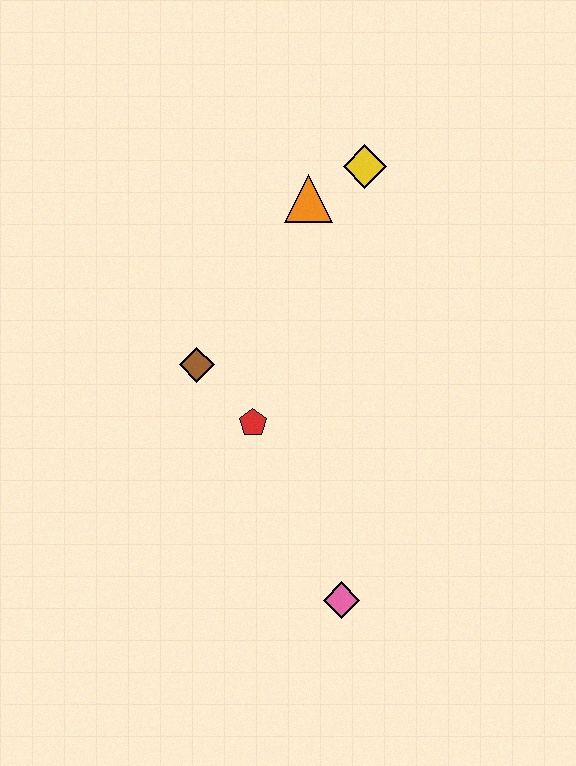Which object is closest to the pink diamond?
The red pentagon is closest to the pink diamond.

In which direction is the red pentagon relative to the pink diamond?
The red pentagon is above the pink diamond.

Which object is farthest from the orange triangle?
The pink diamond is farthest from the orange triangle.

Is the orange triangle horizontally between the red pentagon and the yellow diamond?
Yes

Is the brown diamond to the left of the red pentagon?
Yes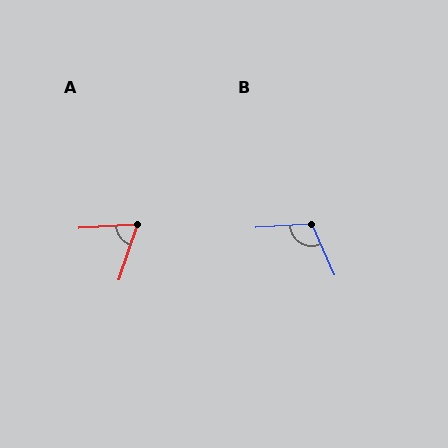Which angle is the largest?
B, at approximately 110 degrees.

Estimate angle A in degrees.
Approximately 68 degrees.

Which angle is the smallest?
A, at approximately 68 degrees.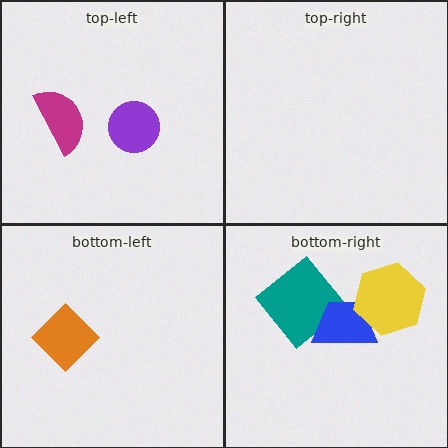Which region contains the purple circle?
The top-left region.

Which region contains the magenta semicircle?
The top-left region.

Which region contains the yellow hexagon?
The bottom-right region.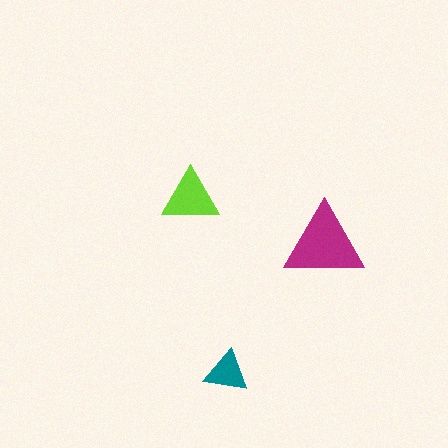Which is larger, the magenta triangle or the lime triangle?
The magenta one.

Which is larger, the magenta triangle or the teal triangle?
The magenta one.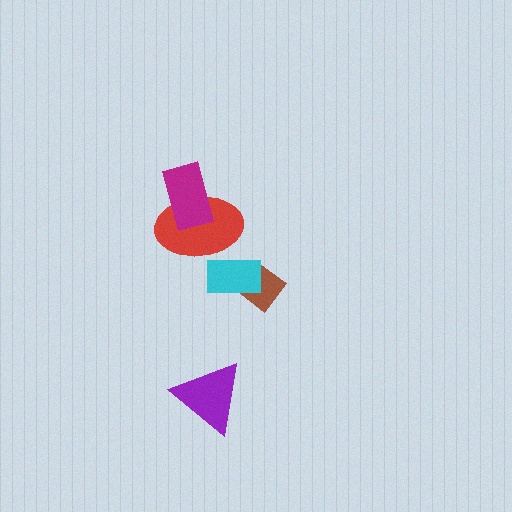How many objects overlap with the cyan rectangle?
2 objects overlap with the cyan rectangle.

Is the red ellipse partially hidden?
Yes, it is partially covered by another shape.